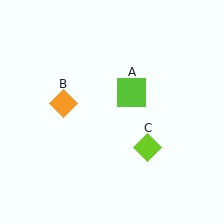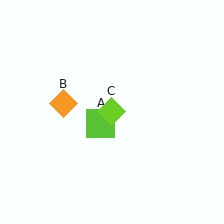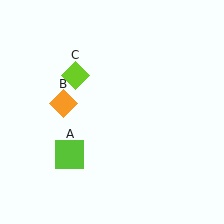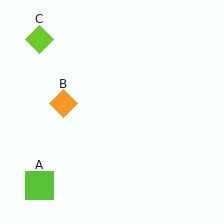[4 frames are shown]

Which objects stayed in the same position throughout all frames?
Orange diamond (object B) remained stationary.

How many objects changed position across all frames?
2 objects changed position: lime square (object A), lime diamond (object C).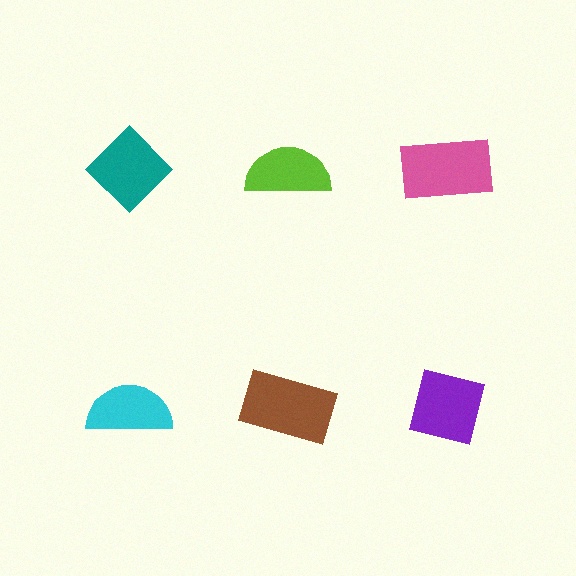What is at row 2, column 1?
A cyan semicircle.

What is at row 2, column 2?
A brown rectangle.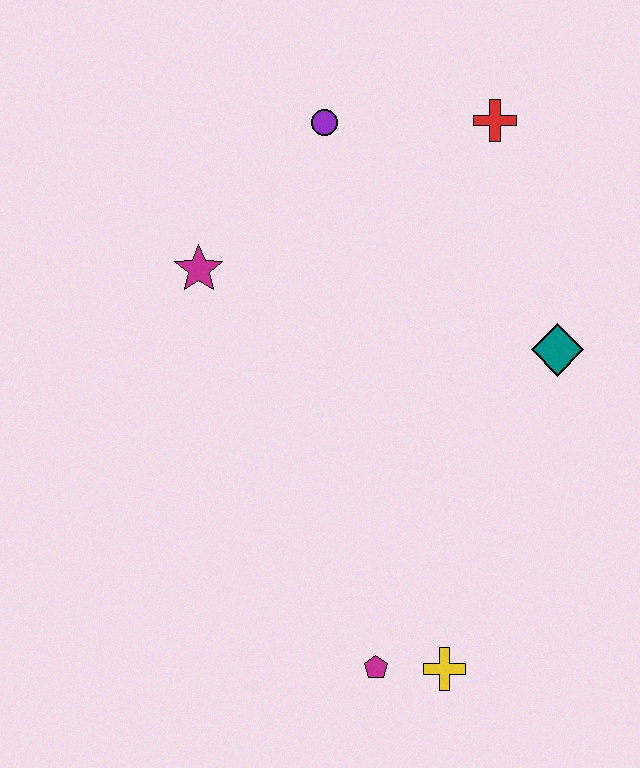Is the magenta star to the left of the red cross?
Yes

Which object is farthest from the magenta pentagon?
The red cross is farthest from the magenta pentagon.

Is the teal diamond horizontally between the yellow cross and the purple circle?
No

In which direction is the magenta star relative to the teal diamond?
The magenta star is to the left of the teal diamond.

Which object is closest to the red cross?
The purple circle is closest to the red cross.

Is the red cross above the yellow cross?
Yes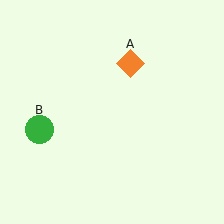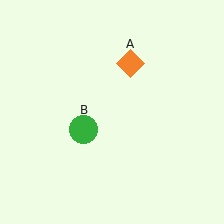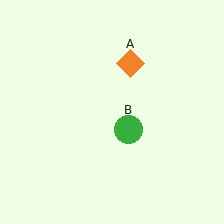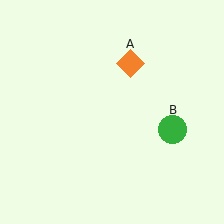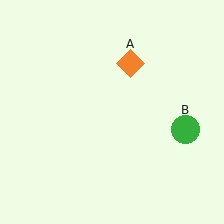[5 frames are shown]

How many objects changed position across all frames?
1 object changed position: green circle (object B).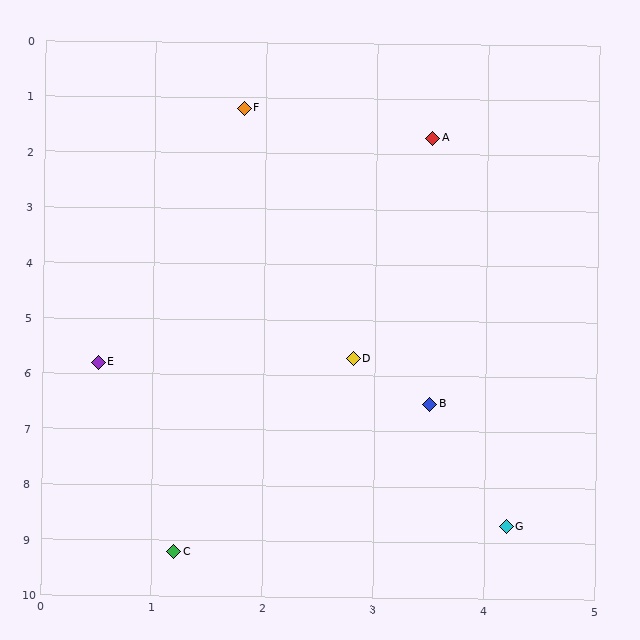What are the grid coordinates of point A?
Point A is at approximately (3.5, 1.7).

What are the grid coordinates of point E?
Point E is at approximately (0.5, 5.8).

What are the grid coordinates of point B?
Point B is at approximately (3.5, 6.5).